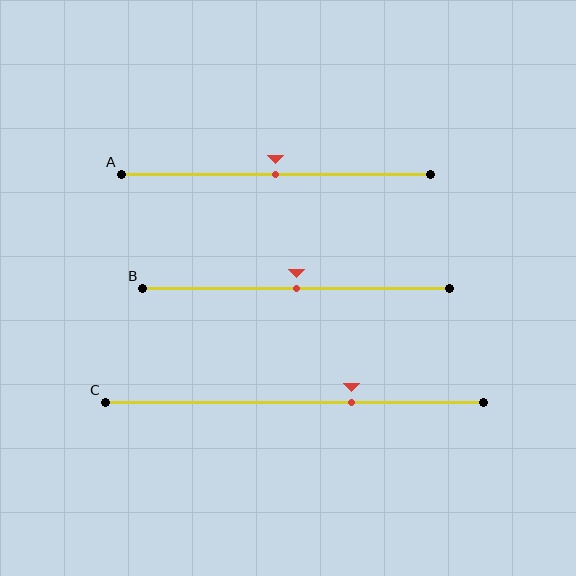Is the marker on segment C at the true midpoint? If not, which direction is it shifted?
No, the marker on segment C is shifted to the right by about 15% of the segment length.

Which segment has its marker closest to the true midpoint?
Segment A has its marker closest to the true midpoint.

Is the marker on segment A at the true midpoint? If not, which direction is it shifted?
Yes, the marker on segment A is at the true midpoint.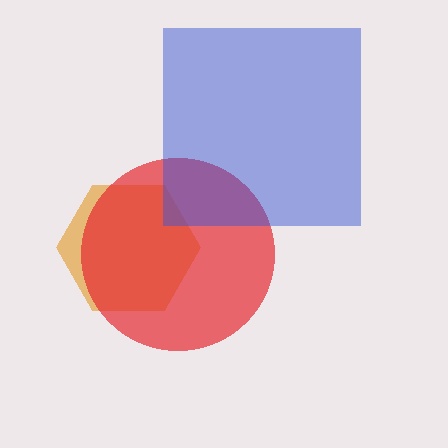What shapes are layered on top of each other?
The layered shapes are: an orange hexagon, a red circle, a blue square.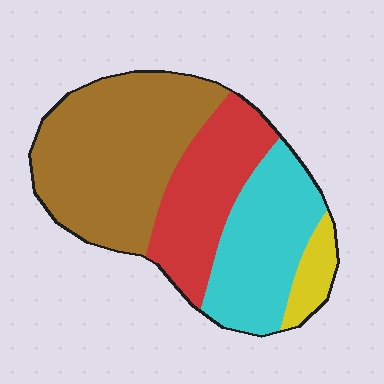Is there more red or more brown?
Brown.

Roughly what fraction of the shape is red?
Red covers roughly 25% of the shape.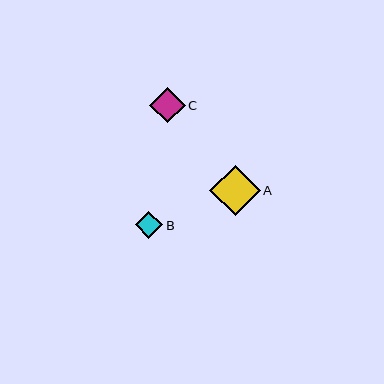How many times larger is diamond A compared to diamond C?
Diamond A is approximately 1.4 times the size of diamond C.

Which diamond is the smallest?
Diamond B is the smallest with a size of approximately 27 pixels.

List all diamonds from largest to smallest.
From largest to smallest: A, C, B.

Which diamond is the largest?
Diamond A is the largest with a size of approximately 51 pixels.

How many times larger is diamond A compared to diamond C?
Diamond A is approximately 1.4 times the size of diamond C.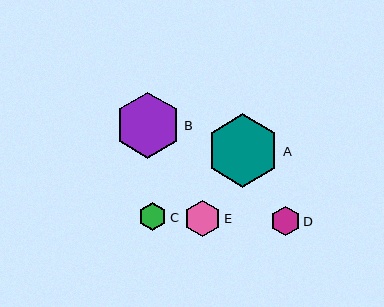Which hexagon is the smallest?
Hexagon C is the smallest with a size of approximately 28 pixels.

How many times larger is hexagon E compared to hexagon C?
Hexagon E is approximately 1.3 times the size of hexagon C.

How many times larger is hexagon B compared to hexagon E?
Hexagon B is approximately 1.8 times the size of hexagon E.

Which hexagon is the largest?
Hexagon A is the largest with a size of approximately 73 pixels.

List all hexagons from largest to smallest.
From largest to smallest: A, B, E, D, C.